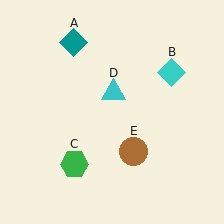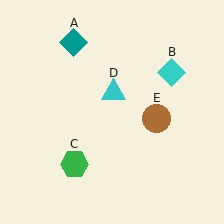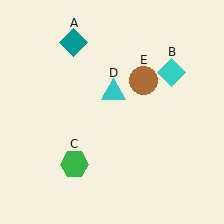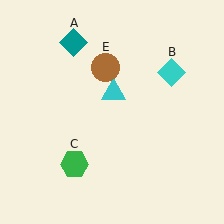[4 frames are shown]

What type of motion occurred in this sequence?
The brown circle (object E) rotated counterclockwise around the center of the scene.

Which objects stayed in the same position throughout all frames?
Teal diamond (object A) and cyan diamond (object B) and green hexagon (object C) and cyan triangle (object D) remained stationary.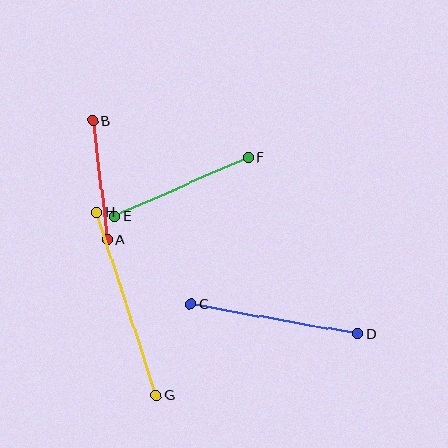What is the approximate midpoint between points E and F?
The midpoint is at approximately (182, 187) pixels.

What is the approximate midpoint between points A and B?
The midpoint is at approximately (100, 180) pixels.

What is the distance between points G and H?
The distance is approximately 192 pixels.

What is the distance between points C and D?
The distance is approximately 169 pixels.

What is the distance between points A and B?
The distance is approximately 120 pixels.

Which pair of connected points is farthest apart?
Points G and H are farthest apart.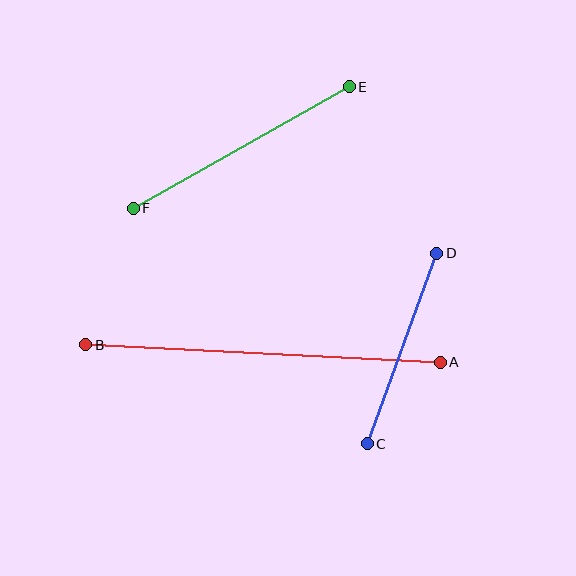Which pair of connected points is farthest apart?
Points A and B are farthest apart.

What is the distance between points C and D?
The distance is approximately 203 pixels.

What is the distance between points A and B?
The distance is approximately 355 pixels.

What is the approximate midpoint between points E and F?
The midpoint is at approximately (241, 147) pixels.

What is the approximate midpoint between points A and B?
The midpoint is at approximately (263, 353) pixels.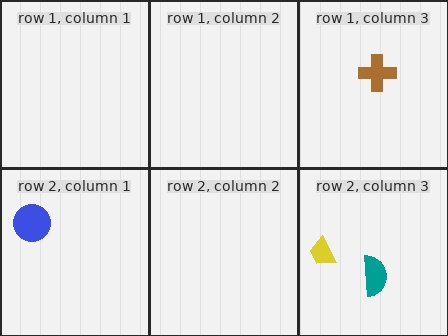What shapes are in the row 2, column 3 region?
The teal semicircle, the yellow trapezoid.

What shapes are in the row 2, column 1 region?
The blue circle.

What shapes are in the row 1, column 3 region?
The brown cross.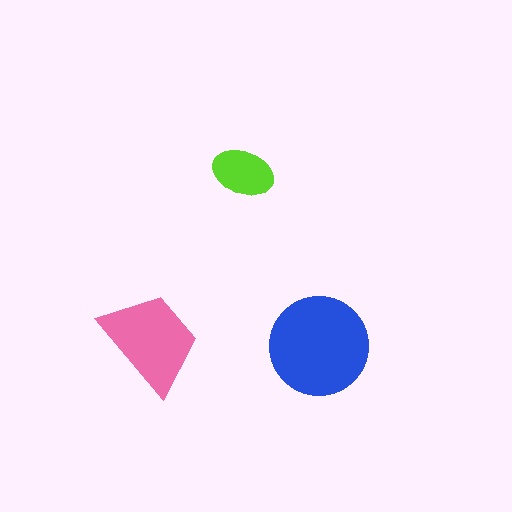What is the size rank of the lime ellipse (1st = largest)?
3rd.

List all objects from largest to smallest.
The blue circle, the pink trapezoid, the lime ellipse.